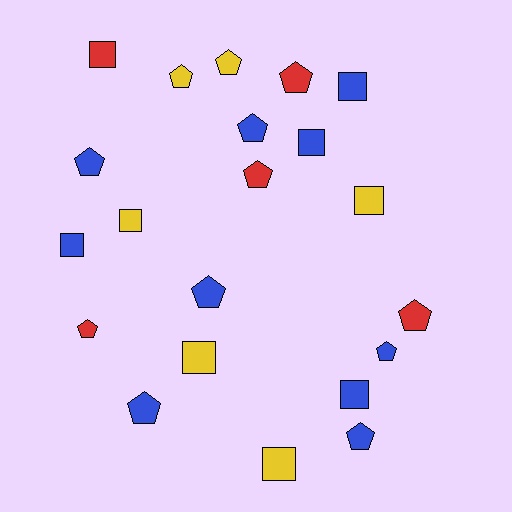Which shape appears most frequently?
Pentagon, with 12 objects.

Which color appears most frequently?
Blue, with 10 objects.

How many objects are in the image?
There are 21 objects.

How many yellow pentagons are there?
There are 2 yellow pentagons.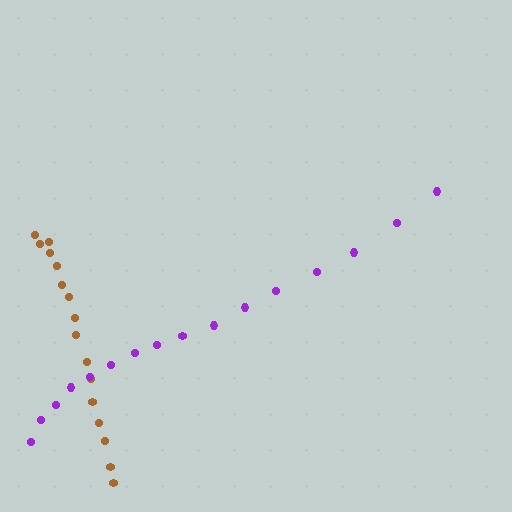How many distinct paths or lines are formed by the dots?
There are 2 distinct paths.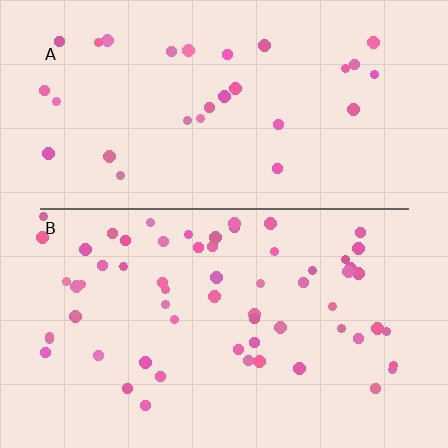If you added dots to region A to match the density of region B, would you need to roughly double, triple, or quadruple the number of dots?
Approximately double.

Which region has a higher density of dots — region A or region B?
B (the bottom).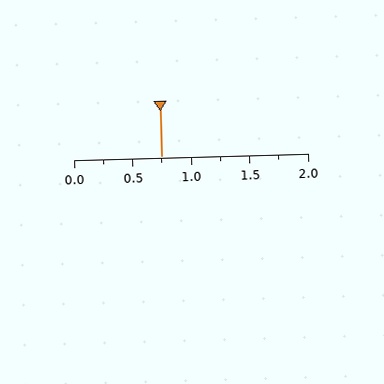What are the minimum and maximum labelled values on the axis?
The axis runs from 0.0 to 2.0.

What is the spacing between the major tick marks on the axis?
The major ticks are spaced 0.5 apart.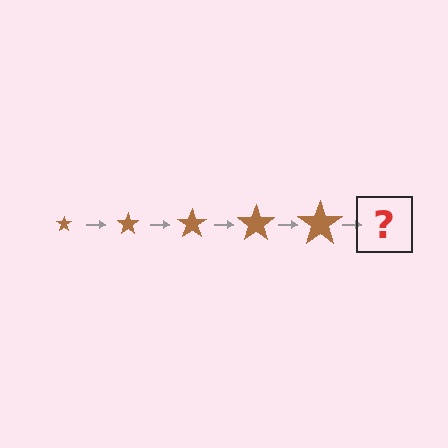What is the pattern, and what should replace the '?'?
The pattern is that the star gets progressively larger each step. The '?' should be a brown star, larger than the previous one.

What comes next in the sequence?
The next element should be a brown star, larger than the previous one.